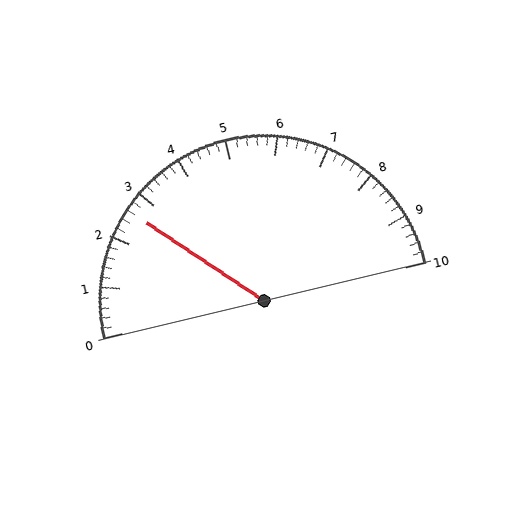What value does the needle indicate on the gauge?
The needle indicates approximately 2.6.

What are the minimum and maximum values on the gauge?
The gauge ranges from 0 to 10.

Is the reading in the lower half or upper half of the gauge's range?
The reading is in the lower half of the range (0 to 10).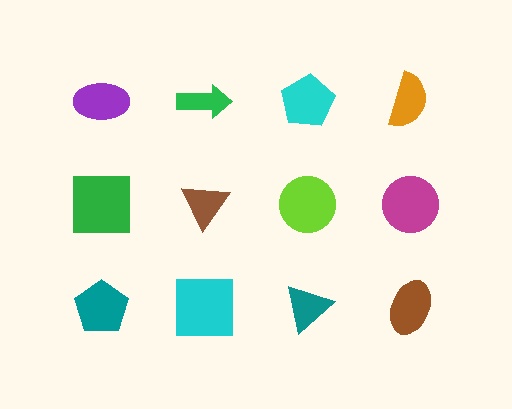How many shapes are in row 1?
4 shapes.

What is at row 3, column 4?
A brown ellipse.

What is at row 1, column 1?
A purple ellipse.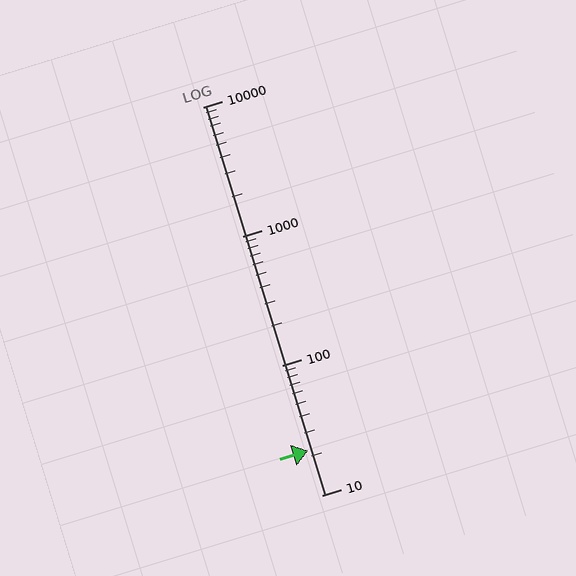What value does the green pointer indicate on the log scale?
The pointer indicates approximately 22.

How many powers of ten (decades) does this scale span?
The scale spans 3 decades, from 10 to 10000.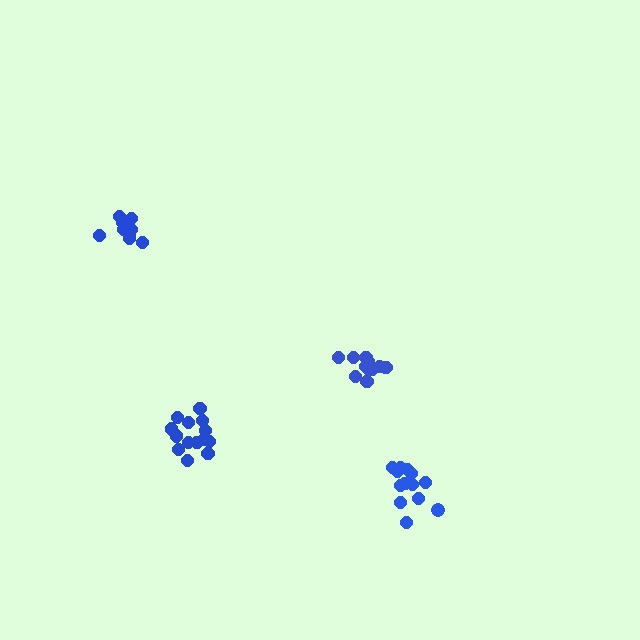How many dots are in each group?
Group 1: 14 dots, Group 2: 11 dots, Group 3: 13 dots, Group 4: 9 dots (47 total).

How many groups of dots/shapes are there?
There are 4 groups.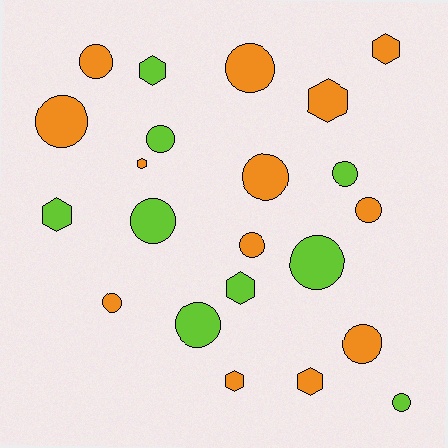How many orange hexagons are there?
There are 5 orange hexagons.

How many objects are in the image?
There are 22 objects.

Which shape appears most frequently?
Circle, with 14 objects.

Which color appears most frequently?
Orange, with 13 objects.